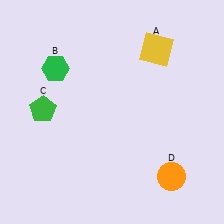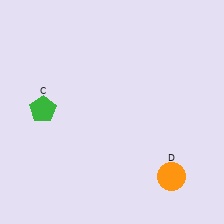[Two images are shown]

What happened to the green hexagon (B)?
The green hexagon (B) was removed in Image 2. It was in the top-left area of Image 1.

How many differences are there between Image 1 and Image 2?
There are 2 differences between the two images.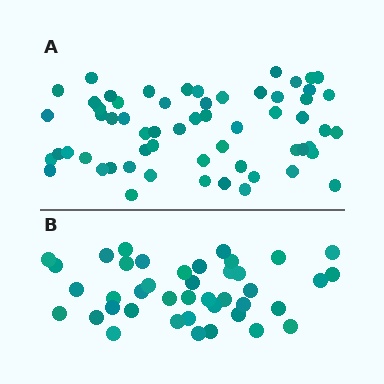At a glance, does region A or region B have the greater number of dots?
Region A (the top region) has more dots.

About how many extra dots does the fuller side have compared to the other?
Region A has approximately 20 more dots than region B.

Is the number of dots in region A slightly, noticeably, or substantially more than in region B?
Region A has substantially more. The ratio is roughly 1.5 to 1.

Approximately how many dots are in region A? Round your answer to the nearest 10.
About 60 dots.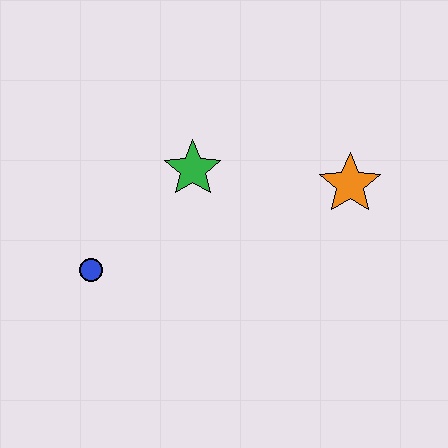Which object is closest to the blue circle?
The green star is closest to the blue circle.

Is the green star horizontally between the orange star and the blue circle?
Yes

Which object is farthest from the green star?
The orange star is farthest from the green star.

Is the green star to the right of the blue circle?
Yes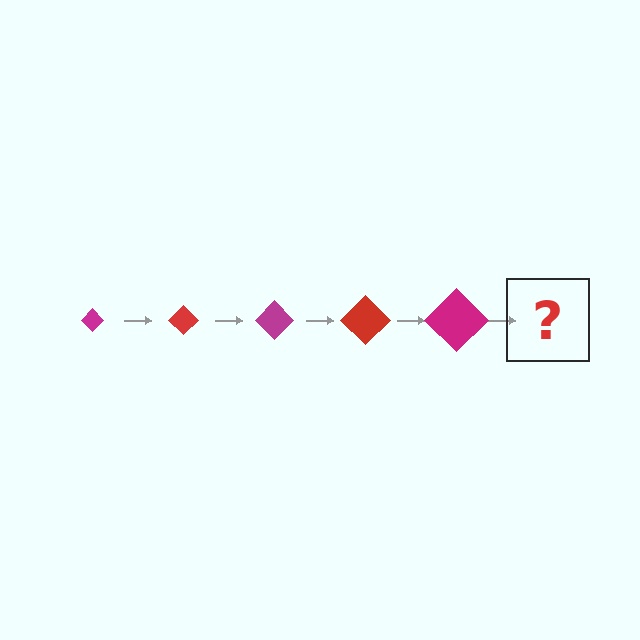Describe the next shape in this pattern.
It should be a red diamond, larger than the previous one.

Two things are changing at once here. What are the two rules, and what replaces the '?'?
The two rules are that the diamond grows larger each step and the color cycles through magenta and red. The '?' should be a red diamond, larger than the previous one.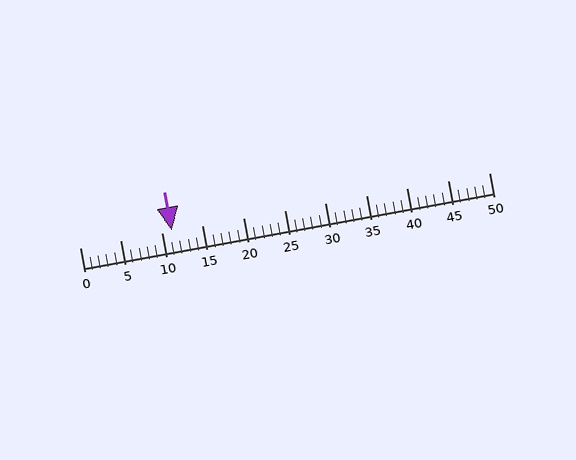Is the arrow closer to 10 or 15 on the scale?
The arrow is closer to 10.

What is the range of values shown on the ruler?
The ruler shows values from 0 to 50.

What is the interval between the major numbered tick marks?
The major tick marks are spaced 5 units apart.